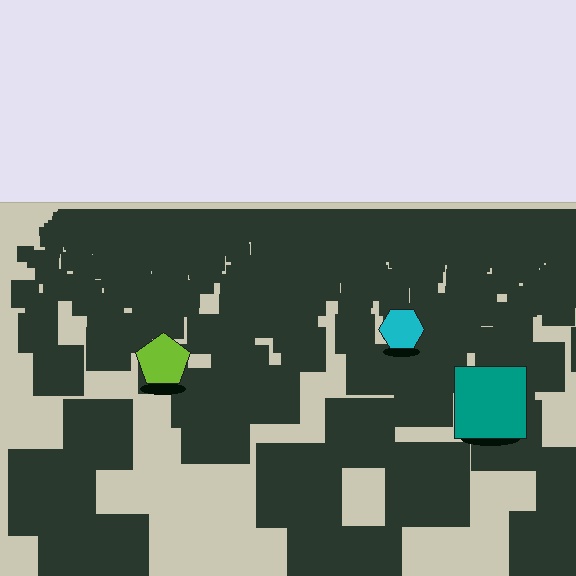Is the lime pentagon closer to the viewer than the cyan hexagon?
Yes. The lime pentagon is closer — you can tell from the texture gradient: the ground texture is coarser near it.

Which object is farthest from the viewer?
The cyan hexagon is farthest from the viewer. It appears smaller and the ground texture around it is denser.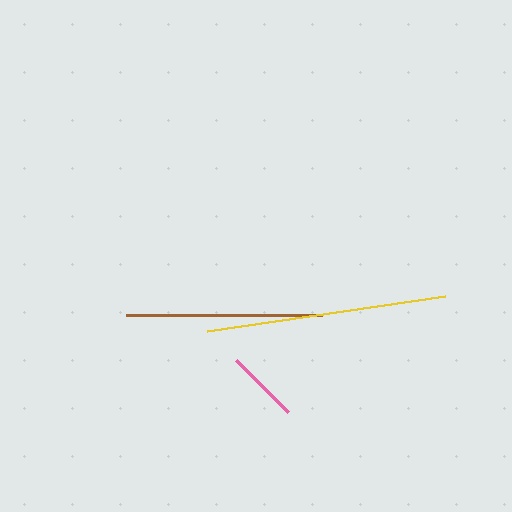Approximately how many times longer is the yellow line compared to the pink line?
The yellow line is approximately 3.3 times the length of the pink line.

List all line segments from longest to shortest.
From longest to shortest: yellow, brown, pink.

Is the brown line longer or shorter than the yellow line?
The yellow line is longer than the brown line.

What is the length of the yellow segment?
The yellow segment is approximately 241 pixels long.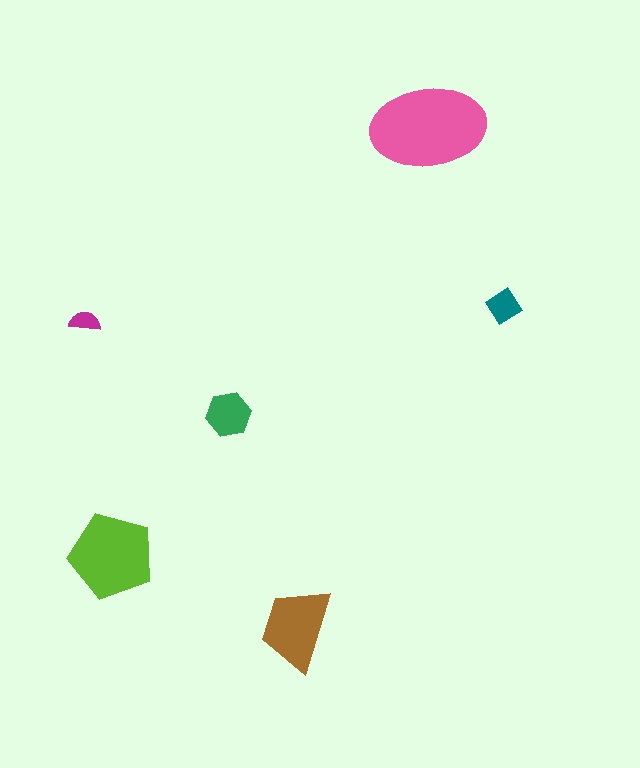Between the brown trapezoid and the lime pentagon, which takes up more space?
The lime pentagon.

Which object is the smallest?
The magenta semicircle.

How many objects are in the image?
There are 6 objects in the image.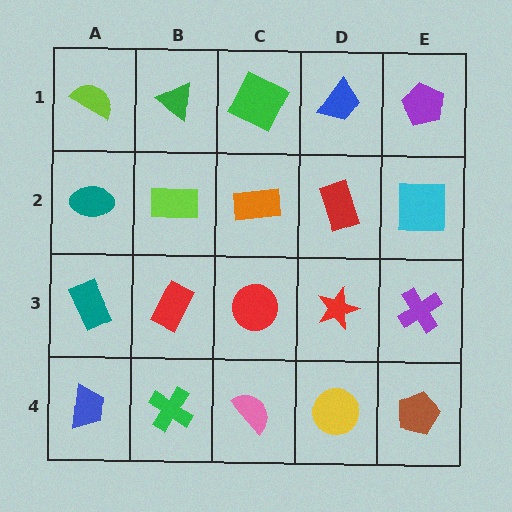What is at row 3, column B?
A red rectangle.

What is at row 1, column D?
A blue trapezoid.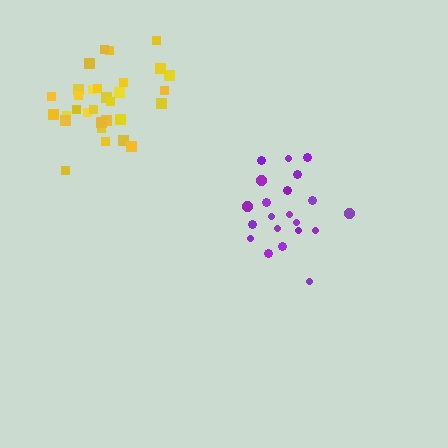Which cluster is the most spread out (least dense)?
Purple.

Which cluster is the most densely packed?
Yellow.